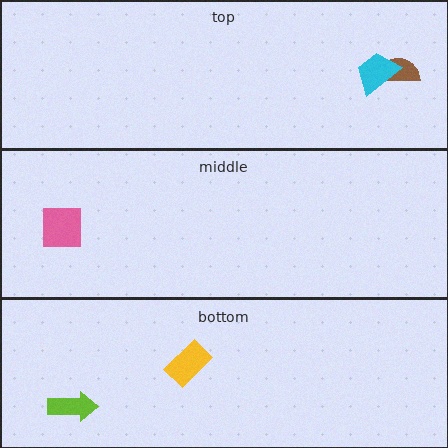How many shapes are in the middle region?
1.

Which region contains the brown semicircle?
The top region.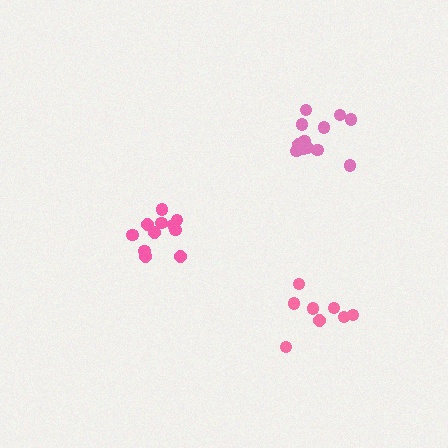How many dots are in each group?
Group 1: 8 dots, Group 2: 12 dots, Group 3: 11 dots (31 total).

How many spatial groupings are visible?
There are 3 spatial groupings.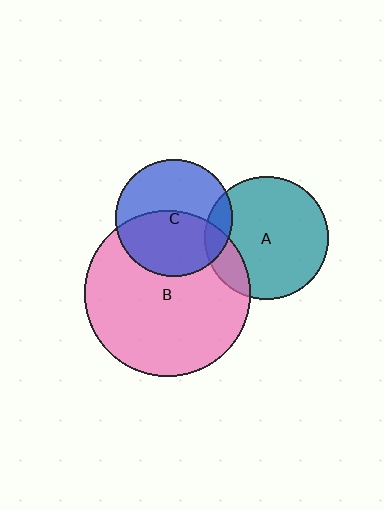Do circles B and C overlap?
Yes.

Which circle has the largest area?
Circle B (pink).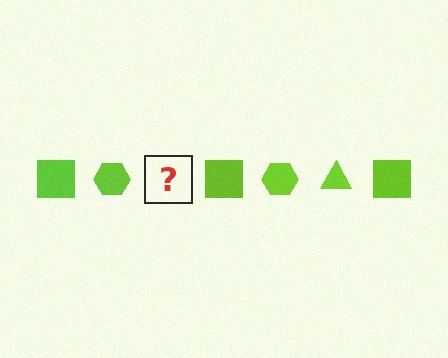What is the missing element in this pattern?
The missing element is a lime triangle.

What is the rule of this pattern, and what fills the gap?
The rule is that the pattern cycles through square, hexagon, triangle shapes in lime. The gap should be filled with a lime triangle.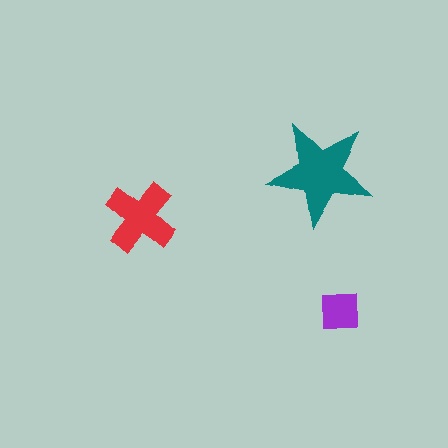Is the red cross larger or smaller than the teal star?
Smaller.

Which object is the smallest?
The purple square.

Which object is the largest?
The teal star.